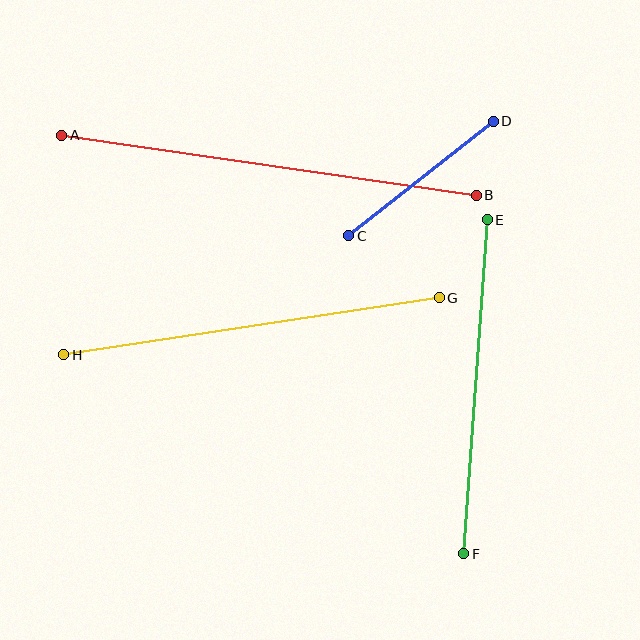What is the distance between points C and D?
The distance is approximately 184 pixels.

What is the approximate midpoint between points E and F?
The midpoint is at approximately (475, 387) pixels.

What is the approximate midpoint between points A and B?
The midpoint is at approximately (269, 165) pixels.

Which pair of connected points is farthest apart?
Points A and B are farthest apart.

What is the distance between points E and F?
The distance is approximately 335 pixels.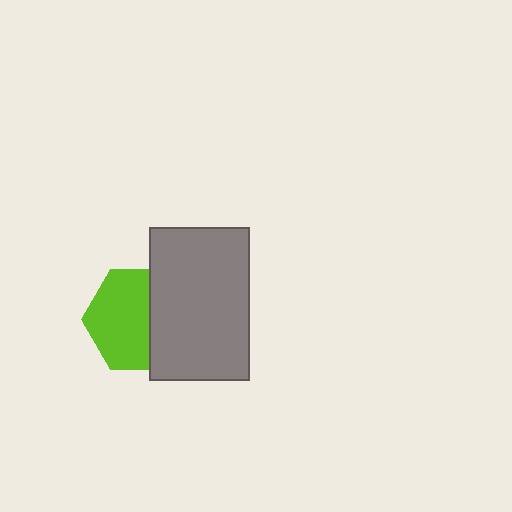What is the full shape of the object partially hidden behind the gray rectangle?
The partially hidden object is a lime hexagon.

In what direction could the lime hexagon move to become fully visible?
The lime hexagon could move left. That would shift it out from behind the gray rectangle entirely.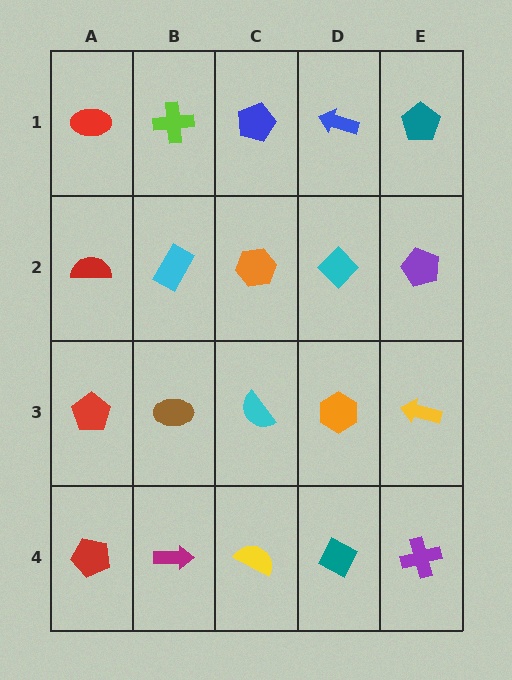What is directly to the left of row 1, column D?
A blue pentagon.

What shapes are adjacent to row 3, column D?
A cyan diamond (row 2, column D), a teal diamond (row 4, column D), a cyan semicircle (row 3, column C), a yellow arrow (row 3, column E).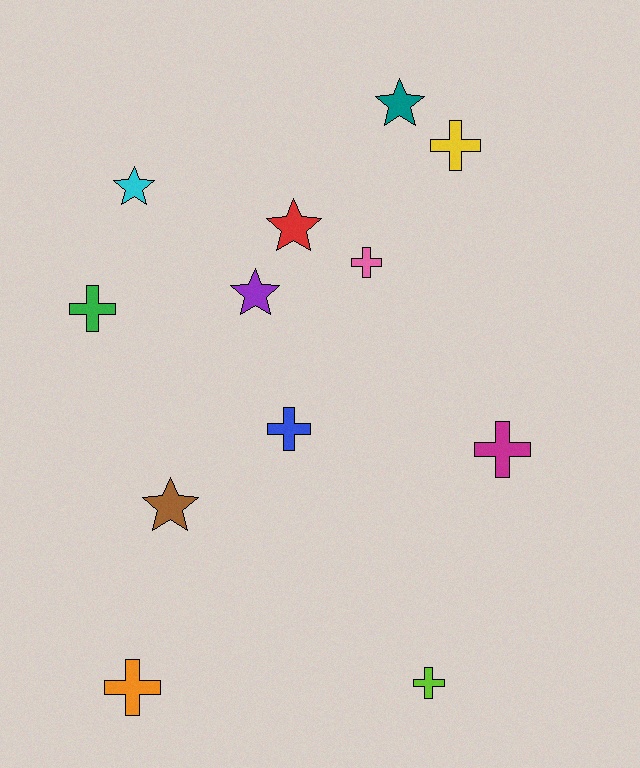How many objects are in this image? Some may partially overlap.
There are 12 objects.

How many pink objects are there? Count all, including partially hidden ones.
There is 1 pink object.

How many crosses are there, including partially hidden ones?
There are 7 crosses.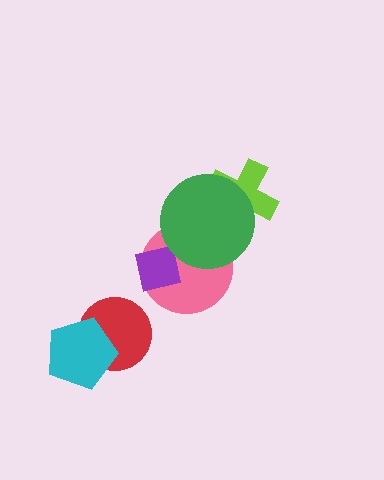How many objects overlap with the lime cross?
1 object overlaps with the lime cross.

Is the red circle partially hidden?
Yes, it is partially covered by another shape.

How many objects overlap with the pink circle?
2 objects overlap with the pink circle.